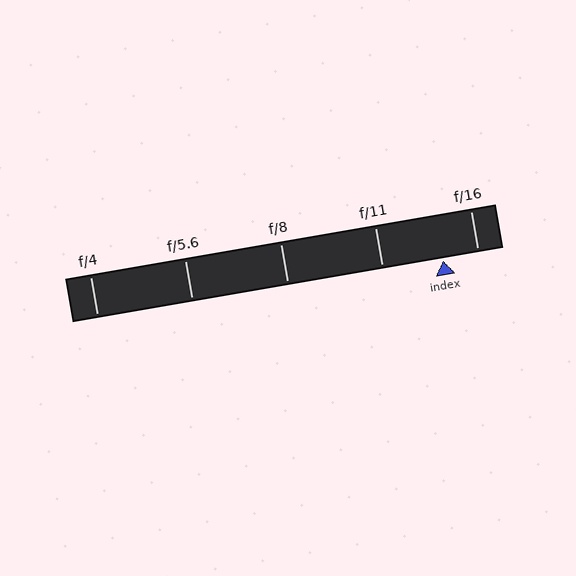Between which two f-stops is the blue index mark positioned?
The index mark is between f/11 and f/16.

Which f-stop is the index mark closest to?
The index mark is closest to f/16.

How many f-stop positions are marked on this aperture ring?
There are 5 f-stop positions marked.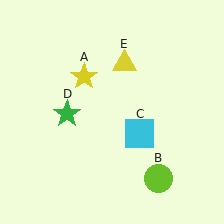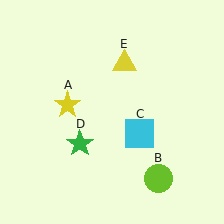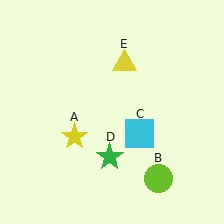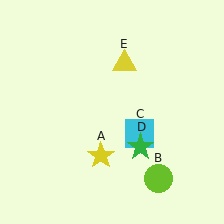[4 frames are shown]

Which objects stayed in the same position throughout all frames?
Lime circle (object B) and cyan square (object C) and yellow triangle (object E) remained stationary.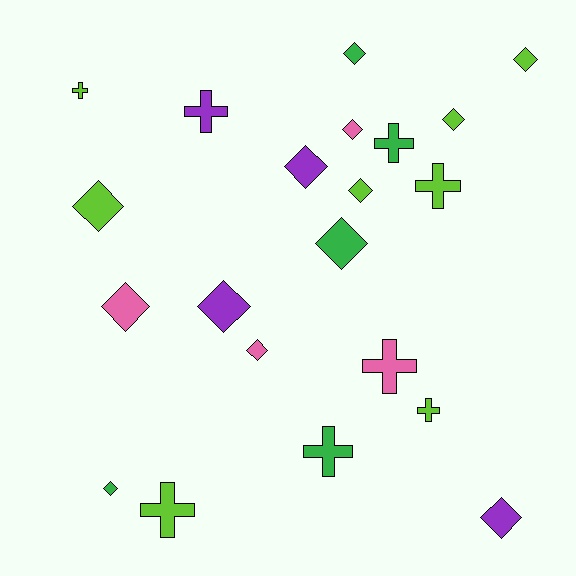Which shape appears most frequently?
Diamond, with 13 objects.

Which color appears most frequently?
Lime, with 8 objects.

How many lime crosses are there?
There are 4 lime crosses.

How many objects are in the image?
There are 21 objects.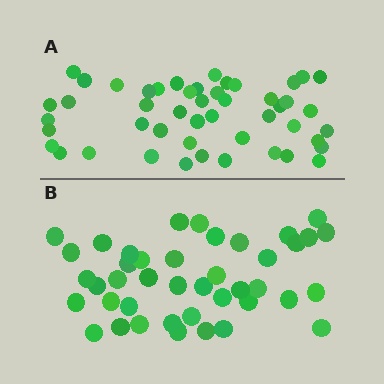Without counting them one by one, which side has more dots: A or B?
Region A (the top region) has more dots.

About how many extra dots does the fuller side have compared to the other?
Region A has about 6 more dots than region B.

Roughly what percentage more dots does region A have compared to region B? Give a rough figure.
About 15% more.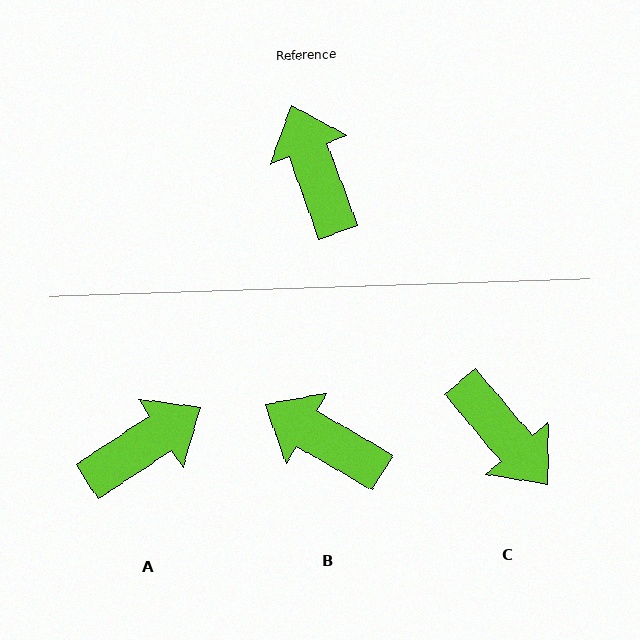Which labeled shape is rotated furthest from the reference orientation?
C, about 160 degrees away.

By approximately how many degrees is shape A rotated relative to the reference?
Approximately 77 degrees clockwise.